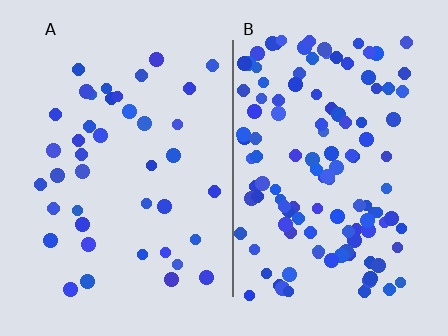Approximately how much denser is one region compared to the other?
Approximately 2.9× — region B over region A.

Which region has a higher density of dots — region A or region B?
B (the right).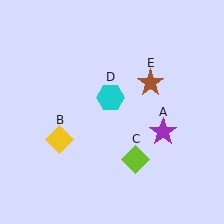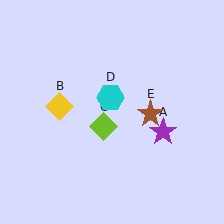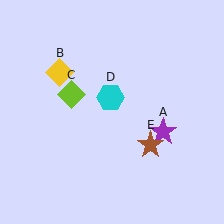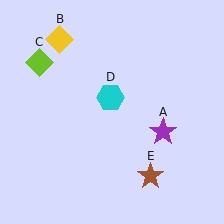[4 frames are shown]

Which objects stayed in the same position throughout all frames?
Purple star (object A) and cyan hexagon (object D) remained stationary.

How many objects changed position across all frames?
3 objects changed position: yellow diamond (object B), lime diamond (object C), brown star (object E).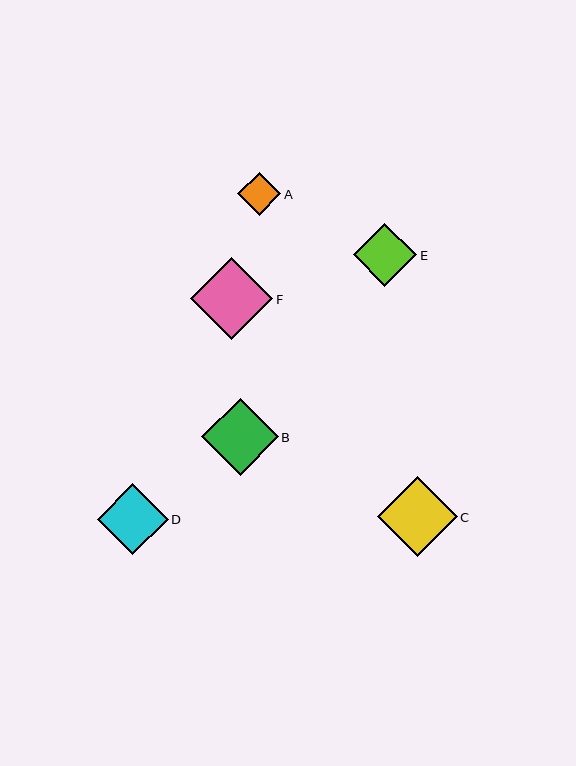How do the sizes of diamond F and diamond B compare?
Diamond F and diamond B are approximately the same size.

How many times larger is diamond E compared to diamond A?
Diamond E is approximately 1.5 times the size of diamond A.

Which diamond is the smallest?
Diamond A is the smallest with a size of approximately 43 pixels.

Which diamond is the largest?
Diamond F is the largest with a size of approximately 83 pixels.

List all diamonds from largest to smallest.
From largest to smallest: F, C, B, D, E, A.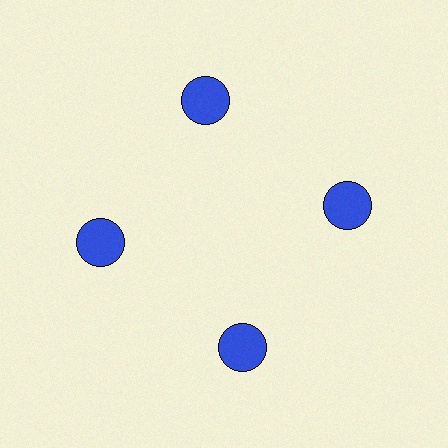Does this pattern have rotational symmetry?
Yes, this pattern has 4-fold rotational symmetry. It looks the same after rotating 90 degrees around the center.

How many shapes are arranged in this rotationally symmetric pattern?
There are 4 shapes, arranged in 4 groups of 1.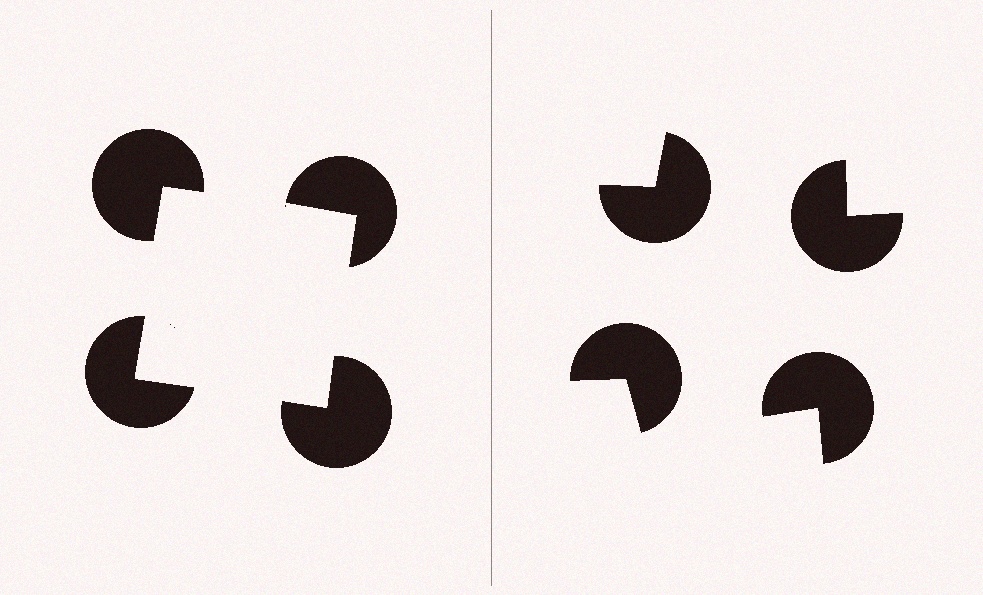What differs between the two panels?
The pac-man discs are positioned identically on both sides; only the wedge orientations differ. On the left they align to a square; on the right they are misaligned.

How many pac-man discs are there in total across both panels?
8 — 4 on each side.